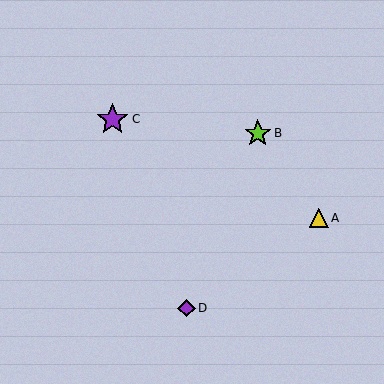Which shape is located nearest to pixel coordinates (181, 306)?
The purple diamond (labeled D) at (186, 308) is nearest to that location.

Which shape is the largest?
The purple star (labeled C) is the largest.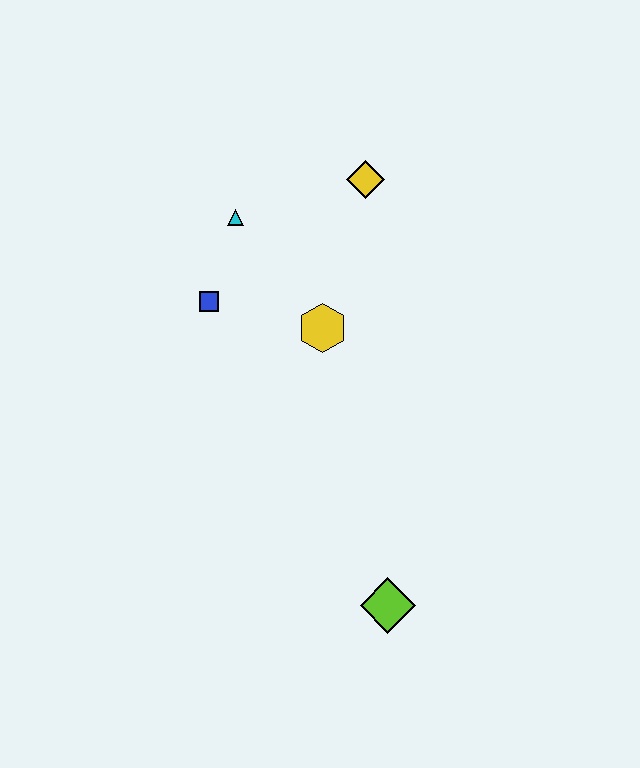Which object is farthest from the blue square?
The lime diamond is farthest from the blue square.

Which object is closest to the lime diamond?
The yellow hexagon is closest to the lime diamond.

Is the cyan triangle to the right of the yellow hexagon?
No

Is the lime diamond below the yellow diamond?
Yes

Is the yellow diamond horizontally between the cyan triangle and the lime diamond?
Yes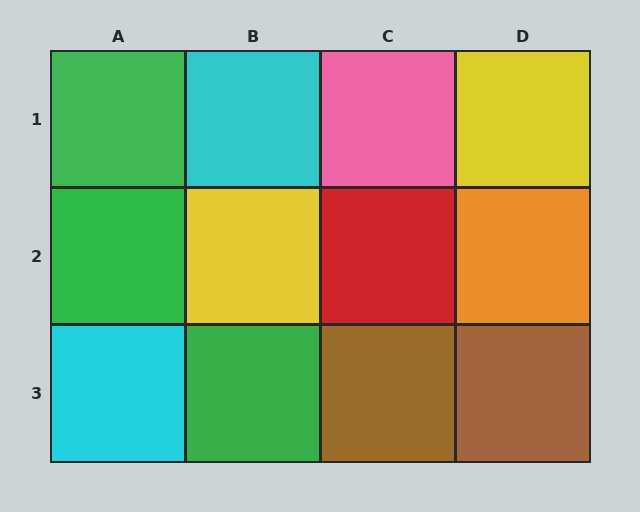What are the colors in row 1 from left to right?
Green, cyan, pink, yellow.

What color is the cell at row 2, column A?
Green.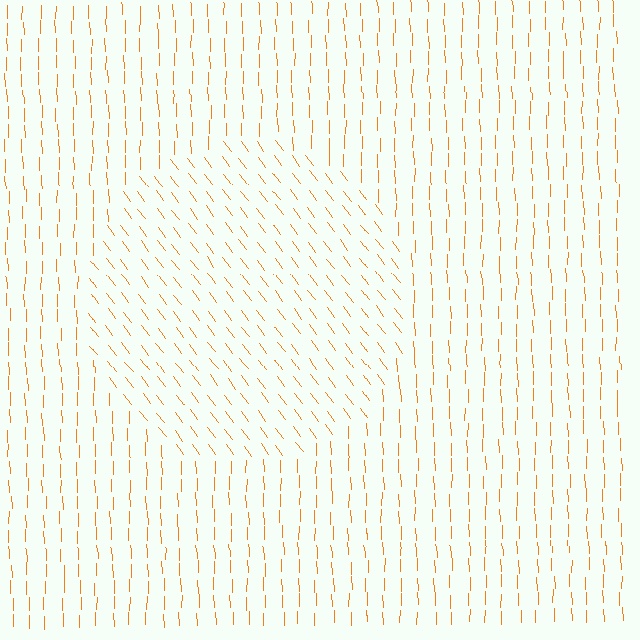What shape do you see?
I see a circle.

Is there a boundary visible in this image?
Yes, there is a texture boundary formed by a change in line orientation.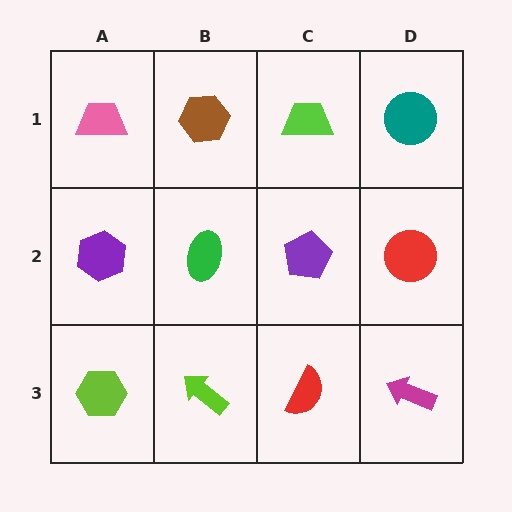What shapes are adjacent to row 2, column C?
A lime trapezoid (row 1, column C), a red semicircle (row 3, column C), a green ellipse (row 2, column B), a red circle (row 2, column D).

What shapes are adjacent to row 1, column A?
A purple hexagon (row 2, column A), a brown hexagon (row 1, column B).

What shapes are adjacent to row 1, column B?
A green ellipse (row 2, column B), a pink trapezoid (row 1, column A), a lime trapezoid (row 1, column C).